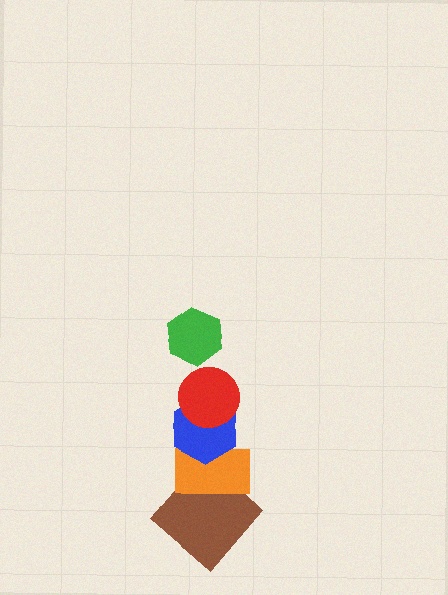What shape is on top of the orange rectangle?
The blue hexagon is on top of the orange rectangle.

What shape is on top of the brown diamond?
The orange rectangle is on top of the brown diamond.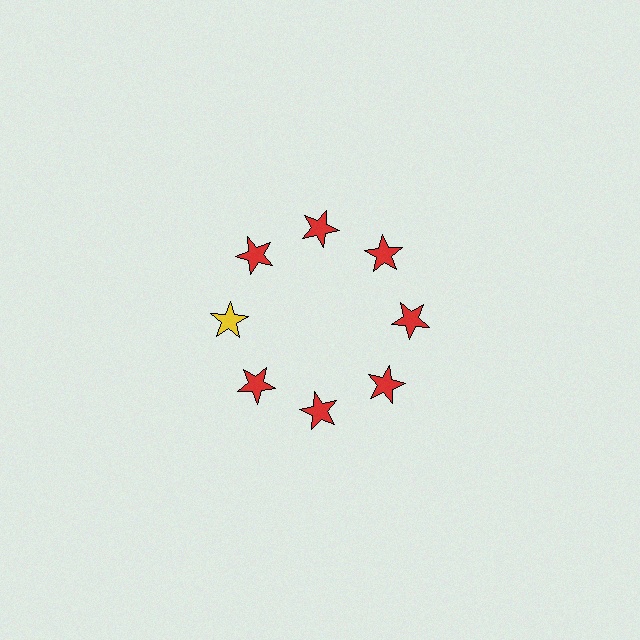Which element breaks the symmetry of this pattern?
The yellow star at roughly the 9 o'clock position breaks the symmetry. All other shapes are red stars.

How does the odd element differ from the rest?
It has a different color: yellow instead of red.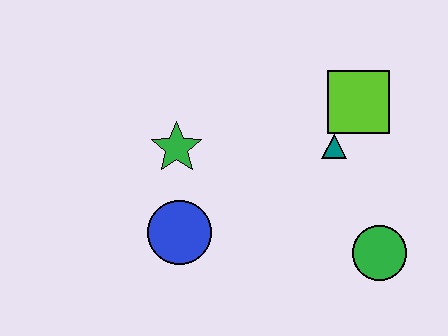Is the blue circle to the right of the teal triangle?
No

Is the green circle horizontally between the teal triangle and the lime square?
No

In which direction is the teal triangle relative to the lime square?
The teal triangle is below the lime square.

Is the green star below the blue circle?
No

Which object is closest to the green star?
The blue circle is closest to the green star.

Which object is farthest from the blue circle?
The lime square is farthest from the blue circle.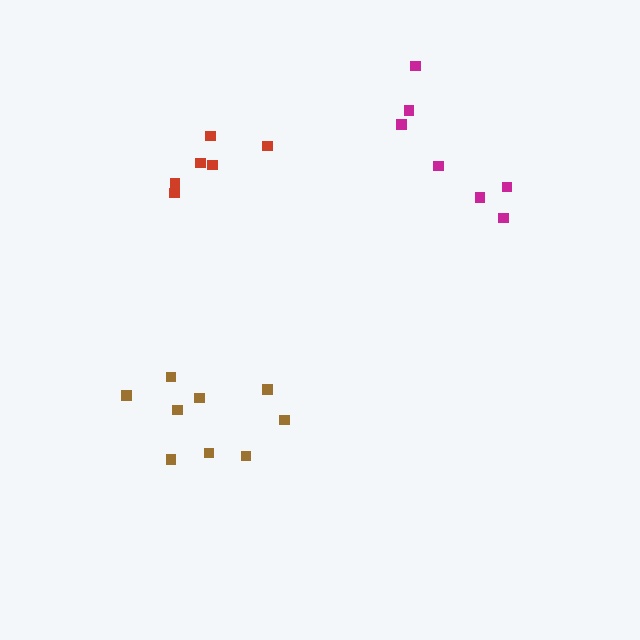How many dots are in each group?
Group 1: 9 dots, Group 2: 7 dots, Group 3: 6 dots (22 total).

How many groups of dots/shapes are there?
There are 3 groups.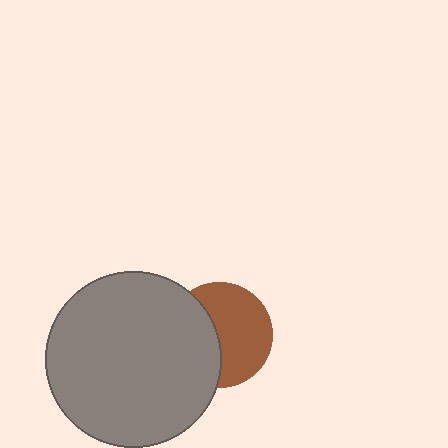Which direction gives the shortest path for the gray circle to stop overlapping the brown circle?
Moving left gives the shortest separation.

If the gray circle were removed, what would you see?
You would see the complete brown circle.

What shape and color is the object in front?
The object in front is a gray circle.